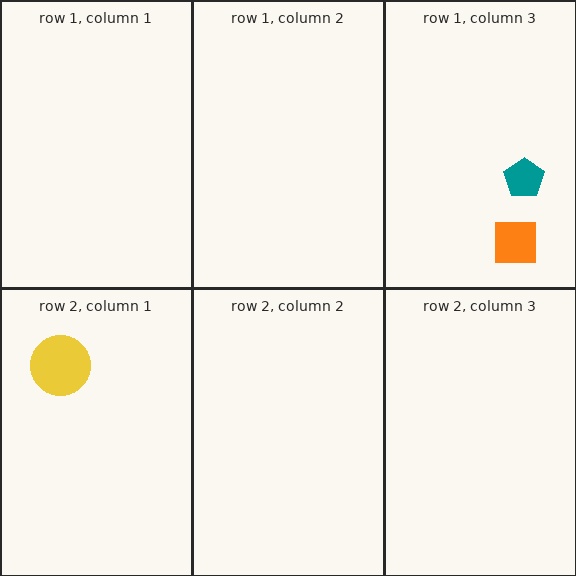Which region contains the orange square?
The row 1, column 3 region.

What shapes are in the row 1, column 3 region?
The orange square, the teal pentagon.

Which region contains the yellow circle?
The row 2, column 1 region.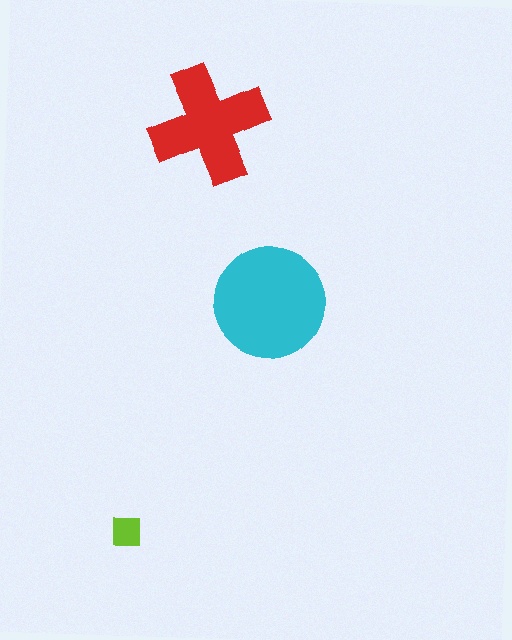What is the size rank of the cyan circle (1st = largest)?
1st.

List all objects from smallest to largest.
The lime square, the red cross, the cyan circle.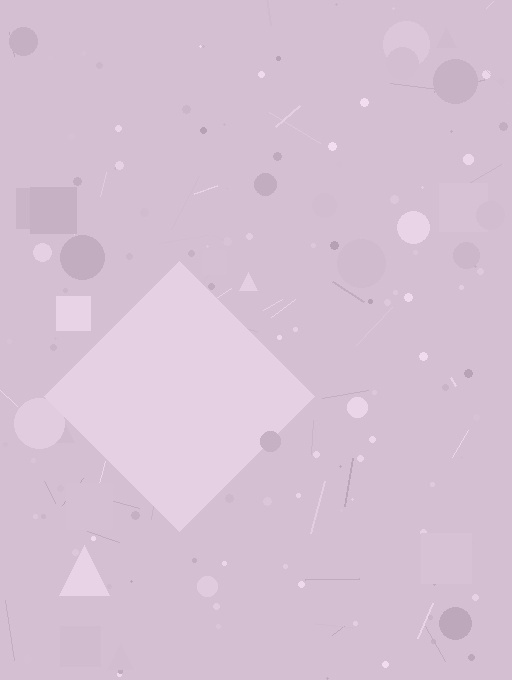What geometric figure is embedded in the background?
A diamond is embedded in the background.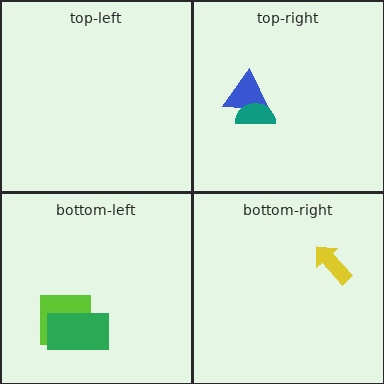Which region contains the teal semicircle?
The top-right region.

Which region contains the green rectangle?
The bottom-left region.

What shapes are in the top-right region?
The blue triangle, the teal semicircle.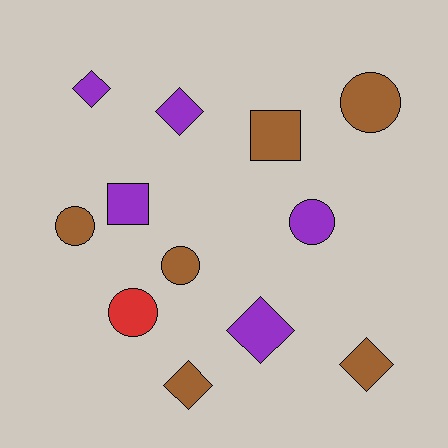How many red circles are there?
There is 1 red circle.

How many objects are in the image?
There are 12 objects.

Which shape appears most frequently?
Diamond, with 5 objects.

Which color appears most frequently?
Brown, with 6 objects.